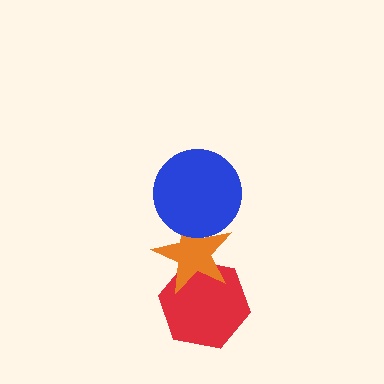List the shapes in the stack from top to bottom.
From top to bottom: the blue circle, the orange star, the red hexagon.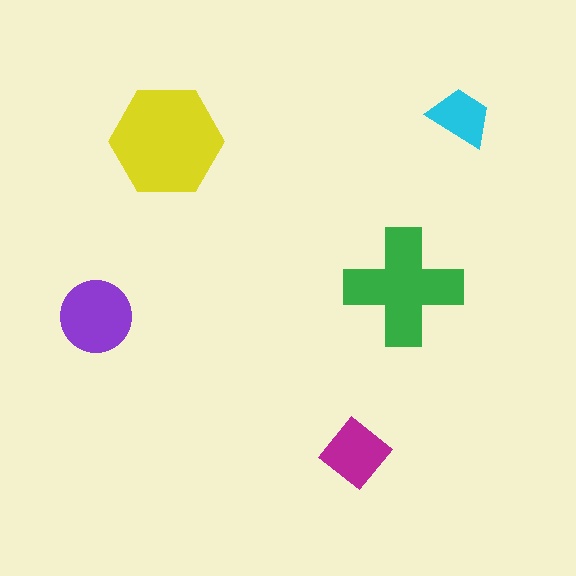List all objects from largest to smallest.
The yellow hexagon, the green cross, the purple circle, the magenta diamond, the cyan trapezoid.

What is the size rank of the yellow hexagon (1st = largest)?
1st.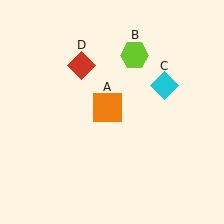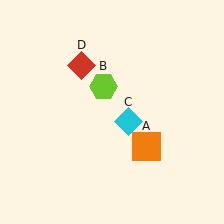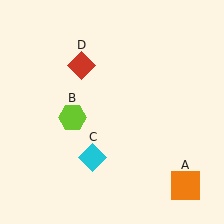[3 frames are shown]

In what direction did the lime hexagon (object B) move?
The lime hexagon (object B) moved down and to the left.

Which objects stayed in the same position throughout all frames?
Red diamond (object D) remained stationary.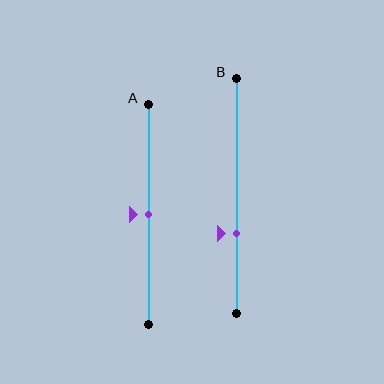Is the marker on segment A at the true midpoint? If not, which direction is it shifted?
Yes, the marker on segment A is at the true midpoint.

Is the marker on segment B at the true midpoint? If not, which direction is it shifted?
No, the marker on segment B is shifted downward by about 16% of the segment length.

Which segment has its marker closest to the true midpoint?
Segment A has its marker closest to the true midpoint.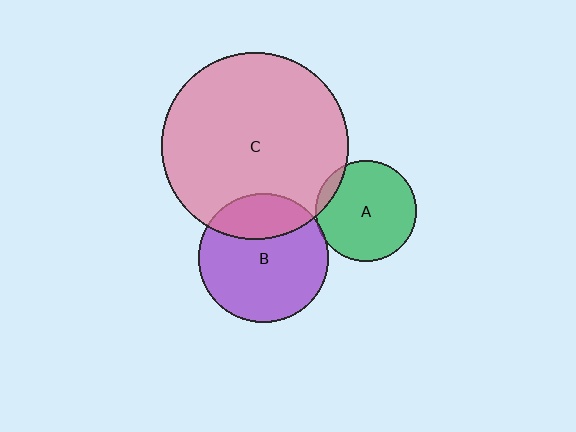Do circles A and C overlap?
Yes.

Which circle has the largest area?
Circle C (pink).